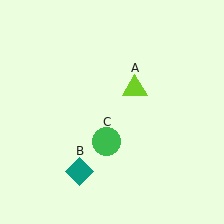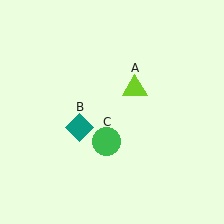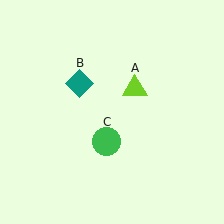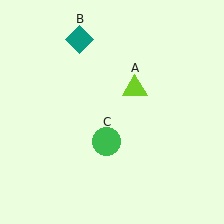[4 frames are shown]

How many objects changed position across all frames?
1 object changed position: teal diamond (object B).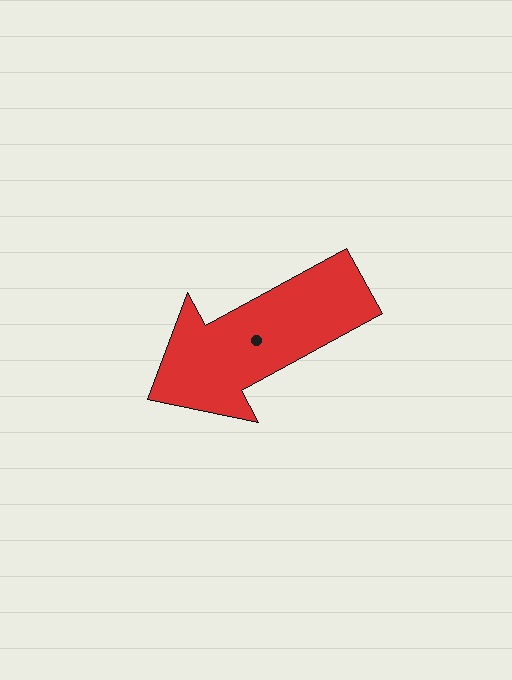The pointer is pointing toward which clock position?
Roughly 8 o'clock.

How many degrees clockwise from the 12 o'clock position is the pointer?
Approximately 241 degrees.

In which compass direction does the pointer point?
Southwest.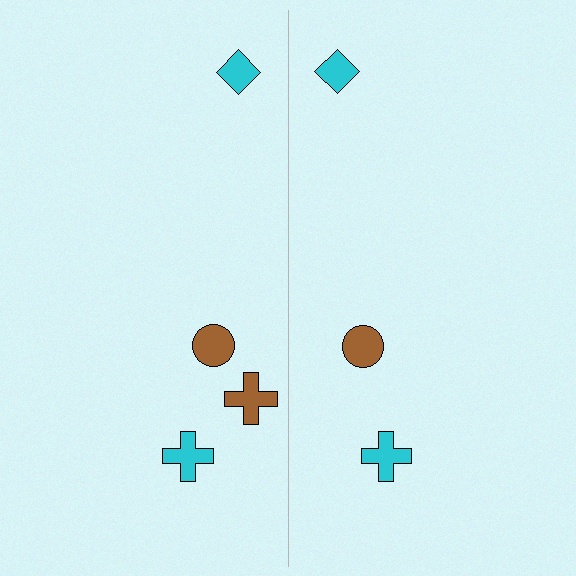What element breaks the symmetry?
A brown cross is missing from the right side.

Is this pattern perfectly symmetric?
No, the pattern is not perfectly symmetric. A brown cross is missing from the right side.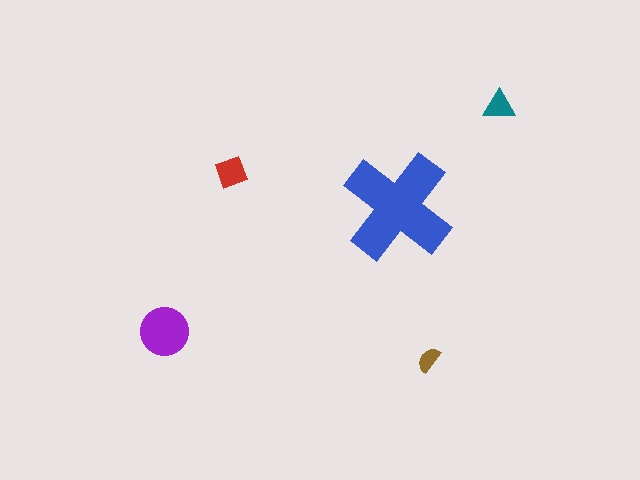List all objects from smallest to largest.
The brown semicircle, the teal triangle, the red diamond, the purple circle, the blue cross.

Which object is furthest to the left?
The purple circle is leftmost.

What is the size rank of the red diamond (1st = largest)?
3rd.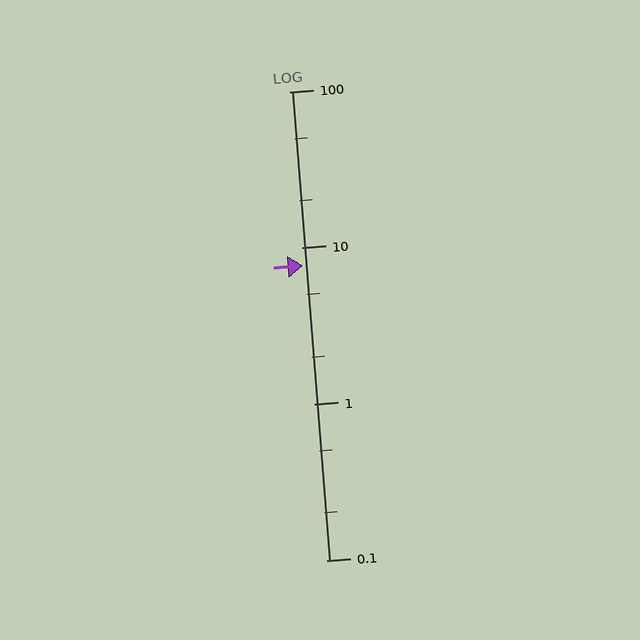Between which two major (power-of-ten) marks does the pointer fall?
The pointer is between 1 and 10.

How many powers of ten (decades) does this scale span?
The scale spans 3 decades, from 0.1 to 100.